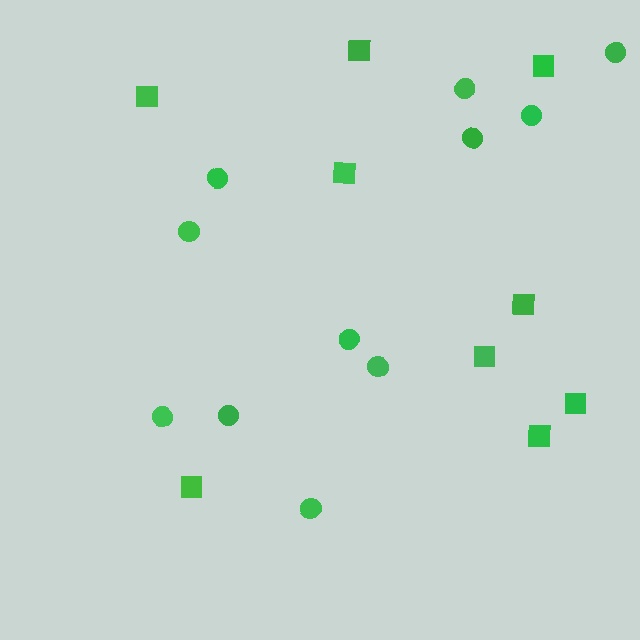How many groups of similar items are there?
There are 2 groups: one group of circles (11) and one group of squares (9).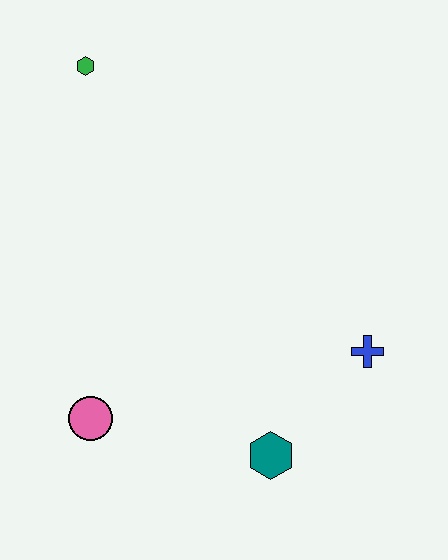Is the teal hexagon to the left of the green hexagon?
No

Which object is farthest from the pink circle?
The green hexagon is farthest from the pink circle.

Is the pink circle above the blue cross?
No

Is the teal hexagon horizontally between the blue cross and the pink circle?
Yes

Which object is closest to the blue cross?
The teal hexagon is closest to the blue cross.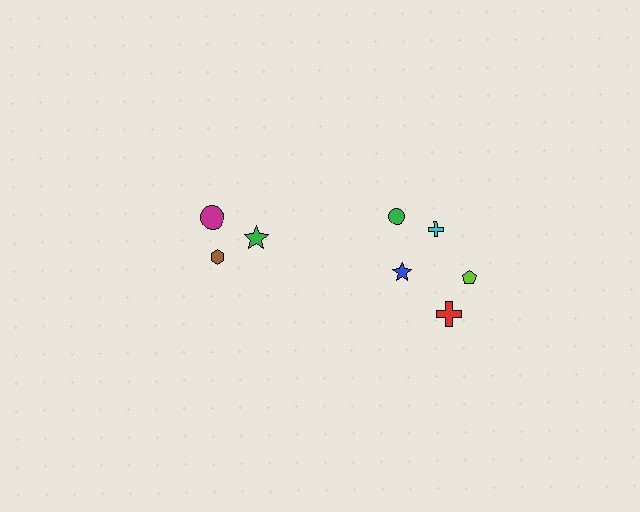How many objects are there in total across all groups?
There are 8 objects.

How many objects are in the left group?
There are 3 objects.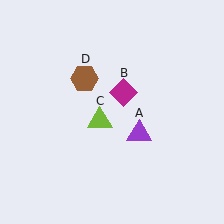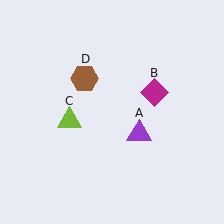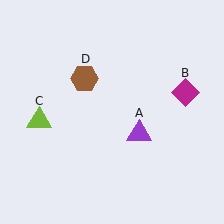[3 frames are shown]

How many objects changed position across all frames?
2 objects changed position: magenta diamond (object B), lime triangle (object C).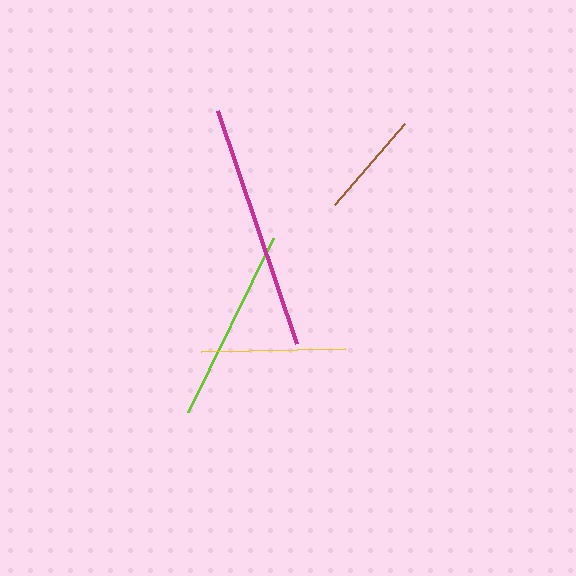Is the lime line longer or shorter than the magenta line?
The magenta line is longer than the lime line.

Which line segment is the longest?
The magenta line is the longest at approximately 247 pixels.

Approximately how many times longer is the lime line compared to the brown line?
The lime line is approximately 1.8 times the length of the brown line.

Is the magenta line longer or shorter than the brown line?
The magenta line is longer than the brown line.